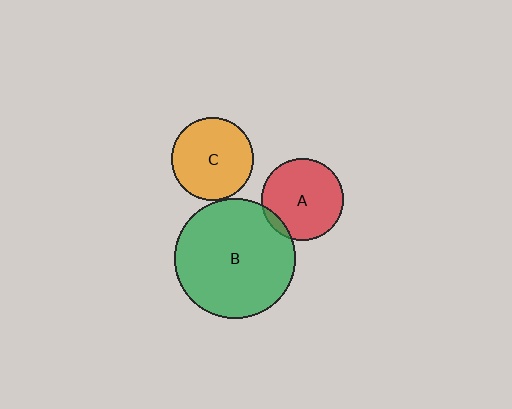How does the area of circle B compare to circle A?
Approximately 2.2 times.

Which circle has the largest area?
Circle B (green).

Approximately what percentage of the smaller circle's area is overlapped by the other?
Approximately 5%.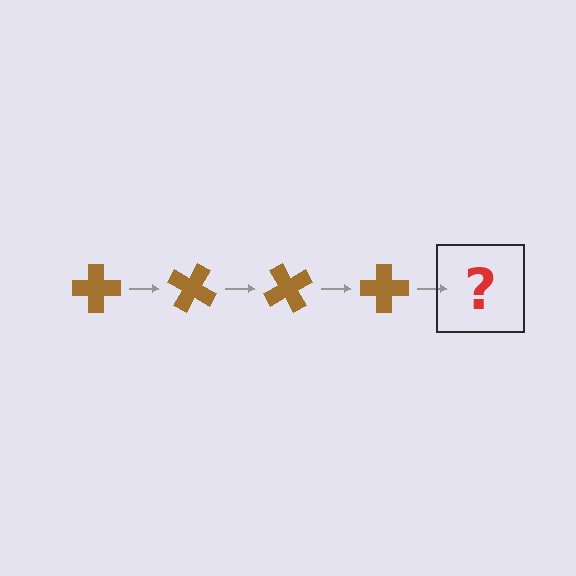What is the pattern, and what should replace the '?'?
The pattern is that the cross rotates 30 degrees each step. The '?' should be a brown cross rotated 120 degrees.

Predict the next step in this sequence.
The next step is a brown cross rotated 120 degrees.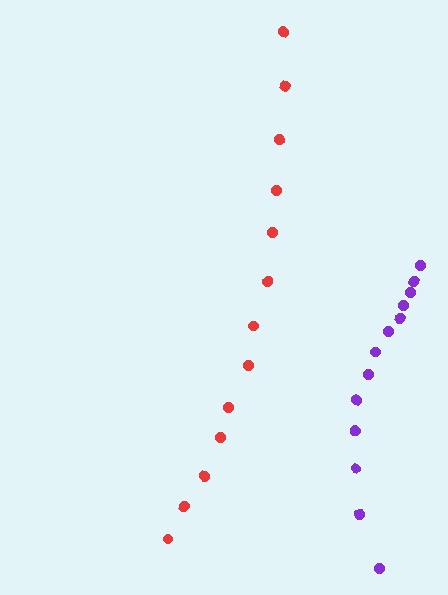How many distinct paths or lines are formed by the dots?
There are 2 distinct paths.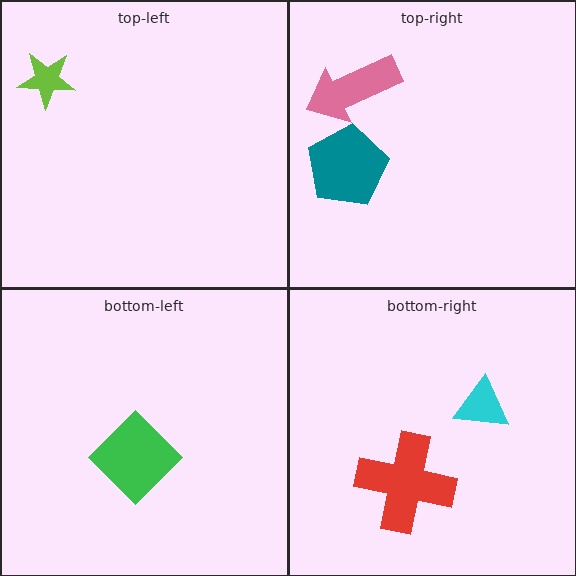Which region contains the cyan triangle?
The bottom-right region.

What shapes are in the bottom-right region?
The cyan triangle, the red cross.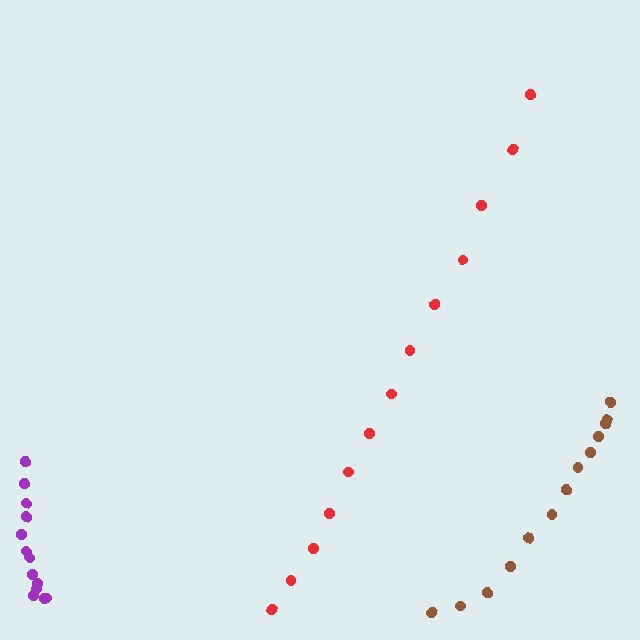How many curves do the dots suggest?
There are 3 distinct paths.